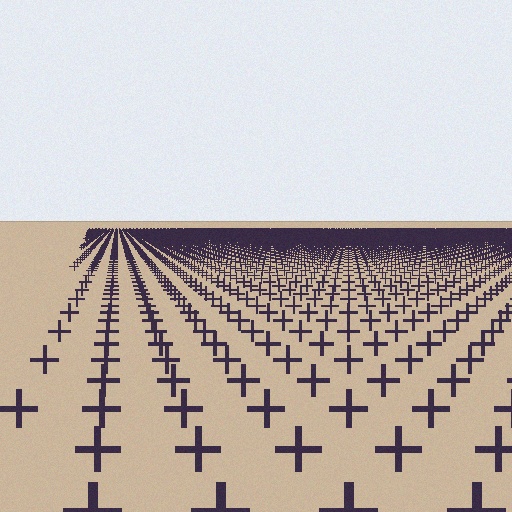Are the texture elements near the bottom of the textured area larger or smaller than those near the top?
Larger. Near the bottom, elements are closer to the viewer and appear at a bigger on-screen size.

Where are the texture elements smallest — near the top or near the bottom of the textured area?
Near the top.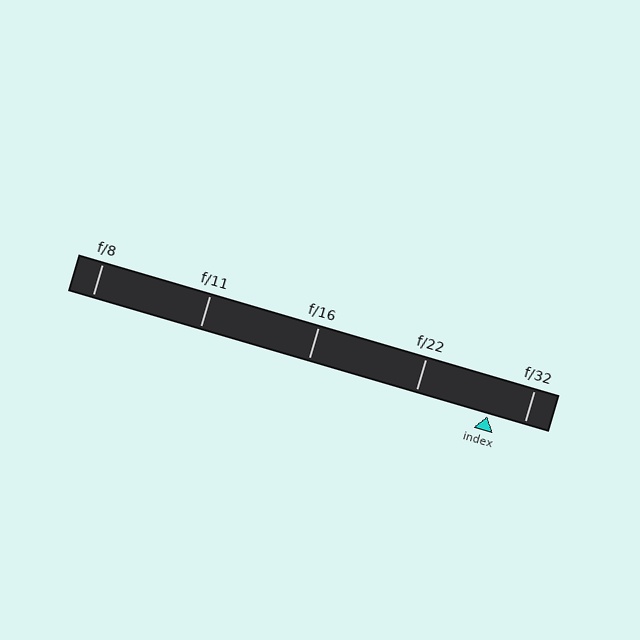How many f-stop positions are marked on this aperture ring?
There are 5 f-stop positions marked.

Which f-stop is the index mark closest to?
The index mark is closest to f/32.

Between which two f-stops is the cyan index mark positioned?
The index mark is between f/22 and f/32.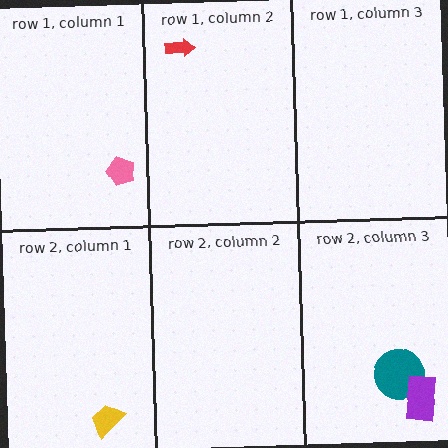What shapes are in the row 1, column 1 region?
The pink pentagon.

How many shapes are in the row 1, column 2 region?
1.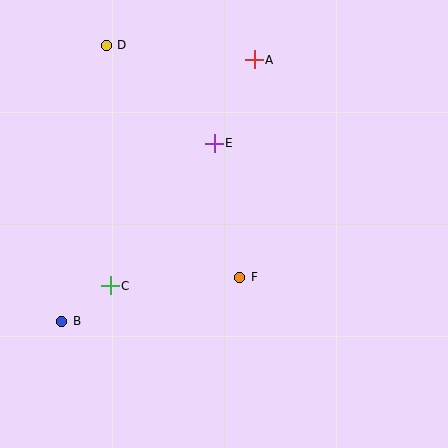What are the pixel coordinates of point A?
Point A is at (254, 60).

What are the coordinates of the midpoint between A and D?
The midpoint between A and D is at (180, 53).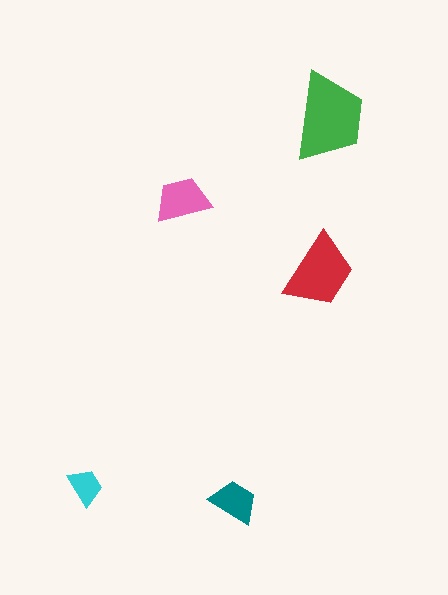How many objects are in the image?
There are 5 objects in the image.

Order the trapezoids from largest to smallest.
the green one, the red one, the pink one, the teal one, the cyan one.